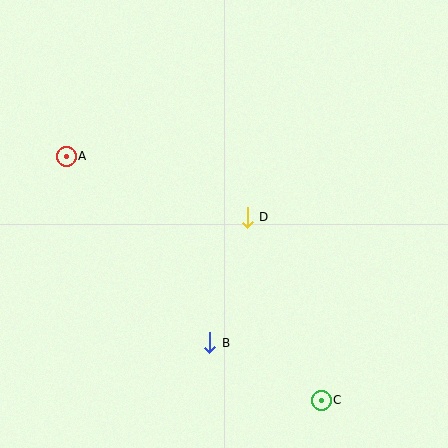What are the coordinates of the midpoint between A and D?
The midpoint between A and D is at (157, 187).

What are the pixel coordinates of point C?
Point C is at (321, 400).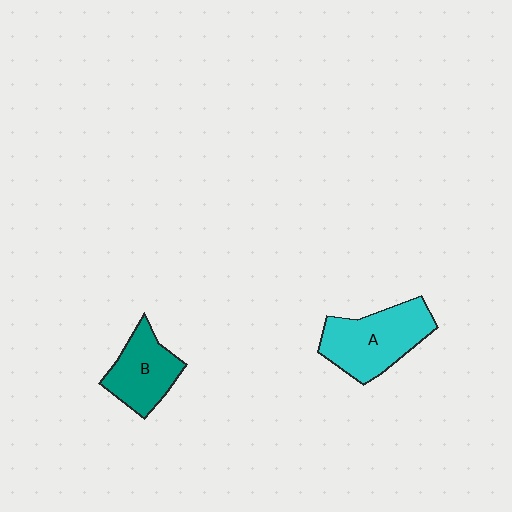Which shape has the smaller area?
Shape B (teal).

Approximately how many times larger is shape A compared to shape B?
Approximately 1.4 times.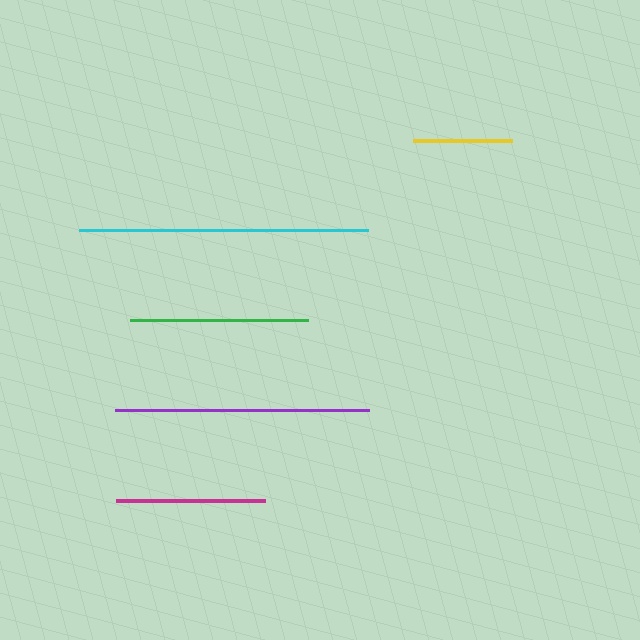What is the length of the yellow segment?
The yellow segment is approximately 99 pixels long.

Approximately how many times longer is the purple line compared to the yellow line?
The purple line is approximately 2.6 times the length of the yellow line.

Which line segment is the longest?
The cyan line is the longest at approximately 290 pixels.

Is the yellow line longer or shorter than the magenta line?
The magenta line is longer than the yellow line.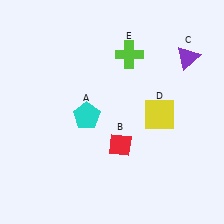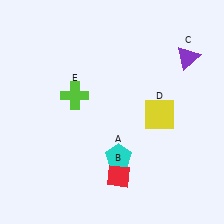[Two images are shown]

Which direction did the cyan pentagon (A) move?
The cyan pentagon (A) moved down.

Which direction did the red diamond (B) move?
The red diamond (B) moved down.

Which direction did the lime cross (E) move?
The lime cross (E) moved left.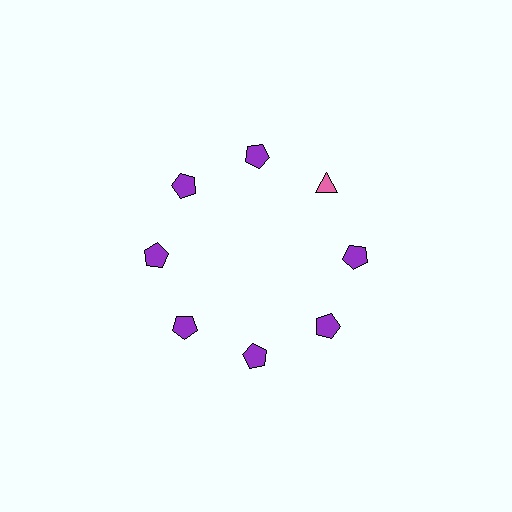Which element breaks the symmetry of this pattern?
The pink triangle at roughly the 2 o'clock position breaks the symmetry. All other shapes are purple pentagons.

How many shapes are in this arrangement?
There are 8 shapes arranged in a ring pattern.